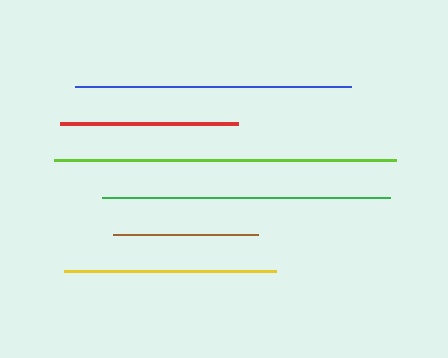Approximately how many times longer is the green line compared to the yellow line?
The green line is approximately 1.4 times the length of the yellow line.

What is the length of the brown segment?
The brown segment is approximately 145 pixels long.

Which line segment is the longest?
The lime line is the longest at approximately 342 pixels.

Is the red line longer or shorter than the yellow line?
The yellow line is longer than the red line.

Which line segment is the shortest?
The brown line is the shortest at approximately 145 pixels.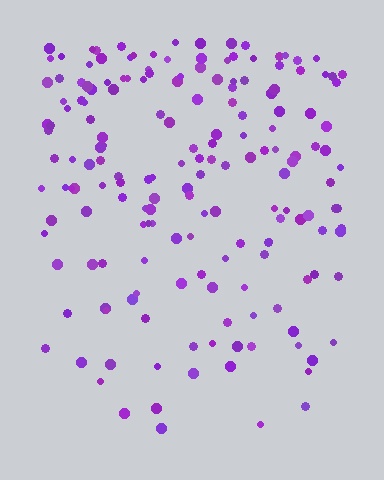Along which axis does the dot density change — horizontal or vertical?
Vertical.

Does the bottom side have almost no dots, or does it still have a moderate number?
Still a moderate number, just noticeably fewer than the top.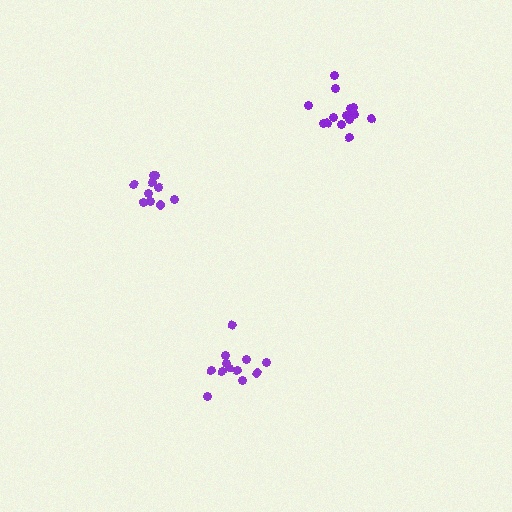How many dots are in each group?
Group 1: 14 dots, Group 2: 12 dots, Group 3: 10 dots (36 total).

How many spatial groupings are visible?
There are 3 spatial groupings.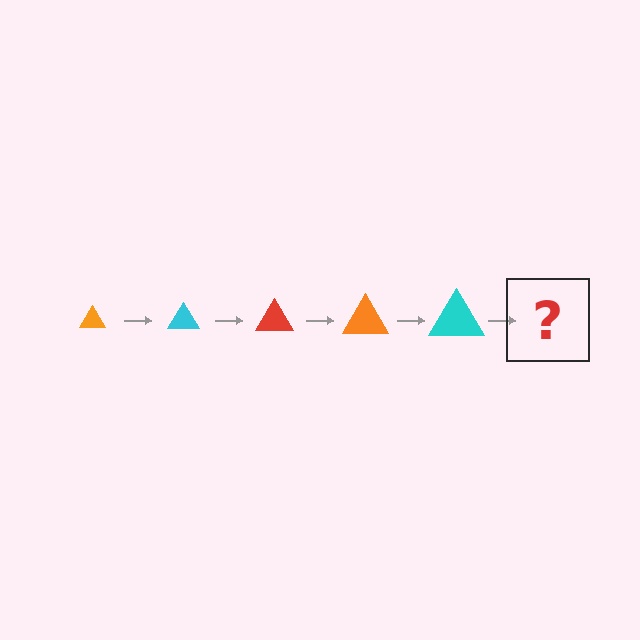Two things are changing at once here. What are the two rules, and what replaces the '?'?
The two rules are that the triangle grows larger each step and the color cycles through orange, cyan, and red. The '?' should be a red triangle, larger than the previous one.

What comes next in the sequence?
The next element should be a red triangle, larger than the previous one.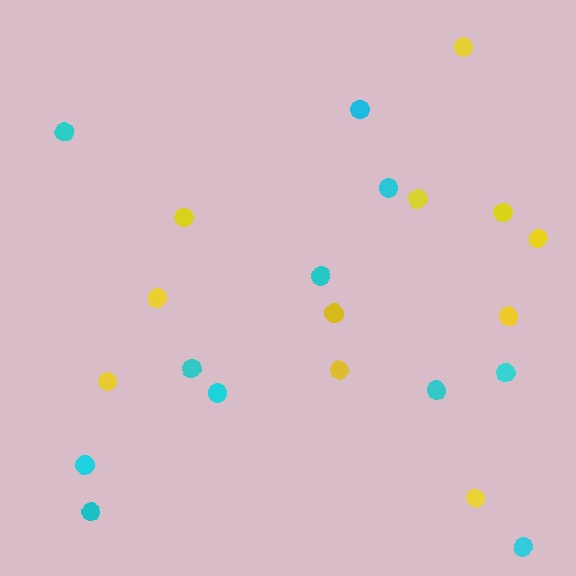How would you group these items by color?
There are 2 groups: one group of yellow circles (11) and one group of cyan circles (11).